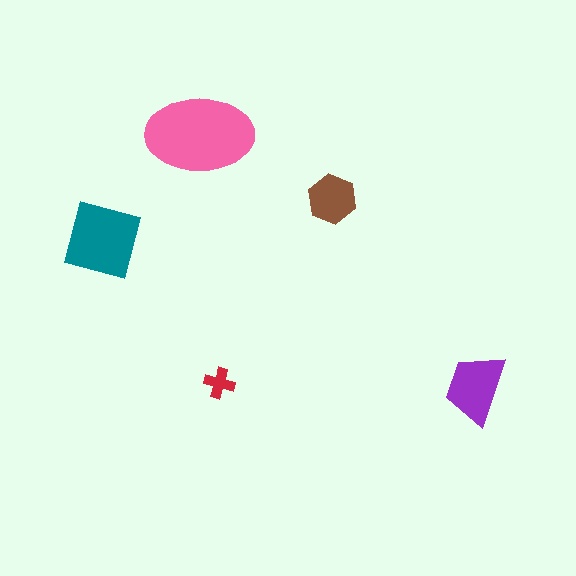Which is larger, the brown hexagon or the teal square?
The teal square.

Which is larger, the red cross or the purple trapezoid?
The purple trapezoid.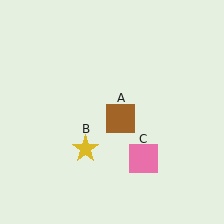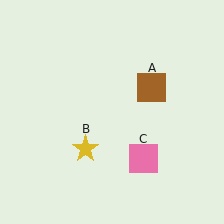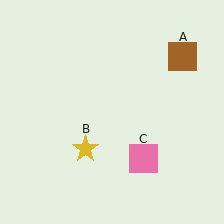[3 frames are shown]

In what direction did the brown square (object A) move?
The brown square (object A) moved up and to the right.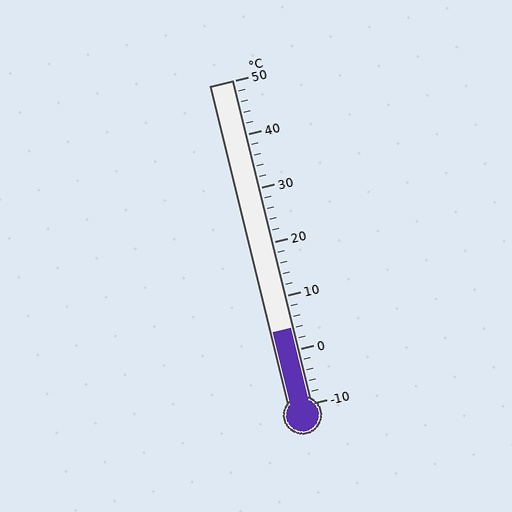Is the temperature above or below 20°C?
The temperature is below 20°C.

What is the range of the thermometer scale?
The thermometer scale ranges from -10°C to 50°C.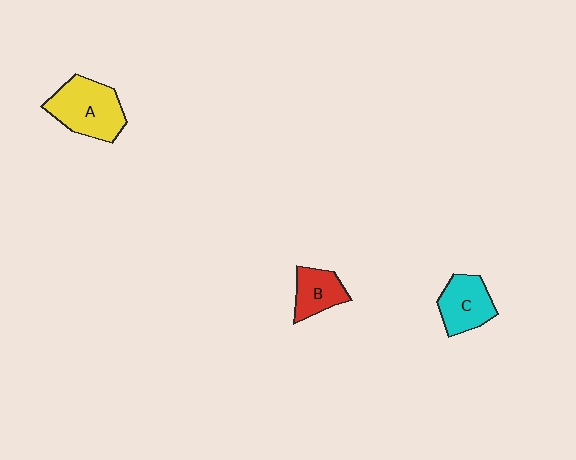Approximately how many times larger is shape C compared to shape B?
Approximately 1.3 times.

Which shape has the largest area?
Shape A (yellow).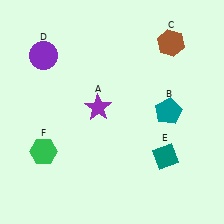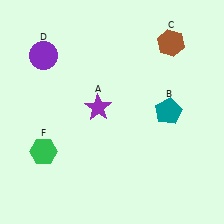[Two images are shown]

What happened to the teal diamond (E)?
The teal diamond (E) was removed in Image 2. It was in the bottom-right area of Image 1.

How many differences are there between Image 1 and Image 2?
There is 1 difference between the two images.